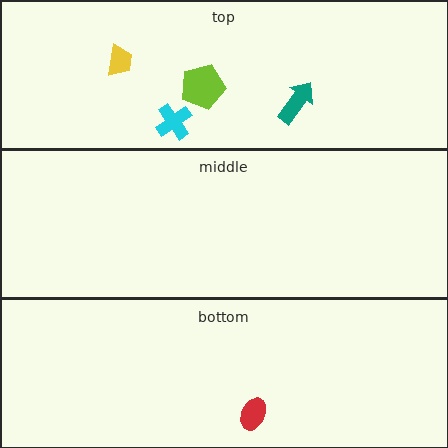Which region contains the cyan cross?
The top region.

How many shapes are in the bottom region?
1.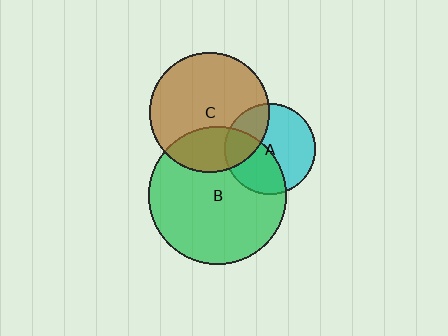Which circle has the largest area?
Circle B (green).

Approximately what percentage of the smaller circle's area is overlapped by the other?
Approximately 30%.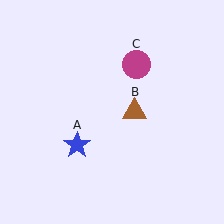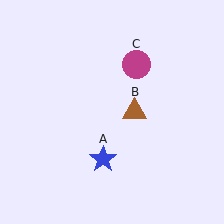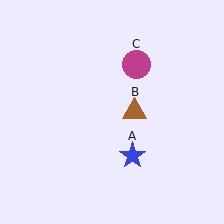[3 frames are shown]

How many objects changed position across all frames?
1 object changed position: blue star (object A).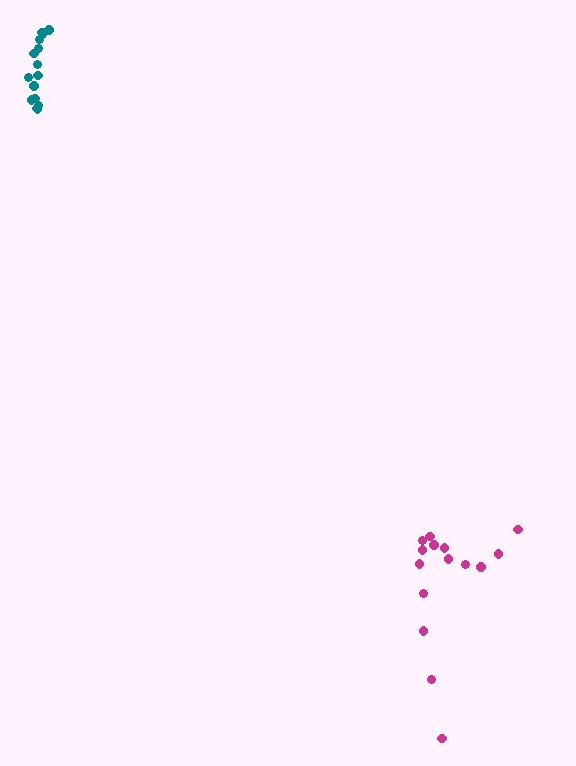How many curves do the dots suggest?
There are 2 distinct paths.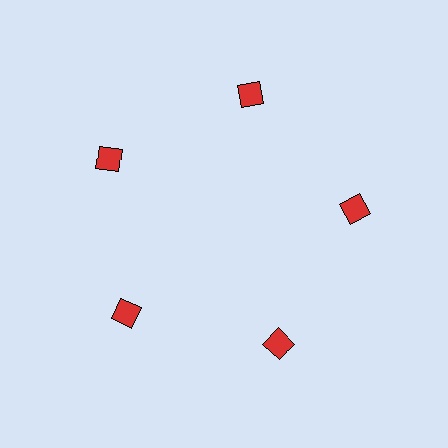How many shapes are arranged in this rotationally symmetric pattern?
There are 5 shapes, arranged in 5 groups of 1.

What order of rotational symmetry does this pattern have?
This pattern has 5-fold rotational symmetry.